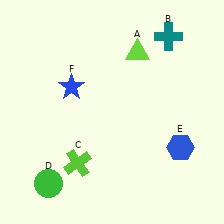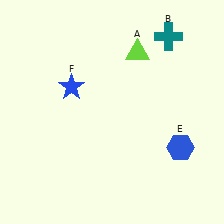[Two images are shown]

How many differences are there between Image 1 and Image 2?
There are 2 differences between the two images.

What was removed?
The lime cross (C), the green circle (D) were removed in Image 2.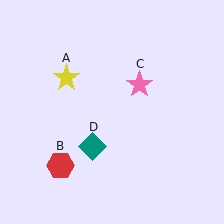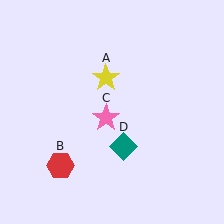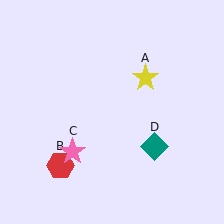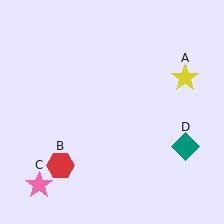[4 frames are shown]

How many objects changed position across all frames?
3 objects changed position: yellow star (object A), pink star (object C), teal diamond (object D).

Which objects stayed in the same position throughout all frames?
Red hexagon (object B) remained stationary.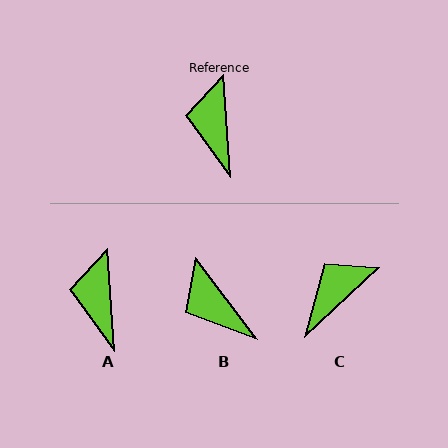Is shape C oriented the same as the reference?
No, it is off by about 51 degrees.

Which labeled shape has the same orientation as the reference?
A.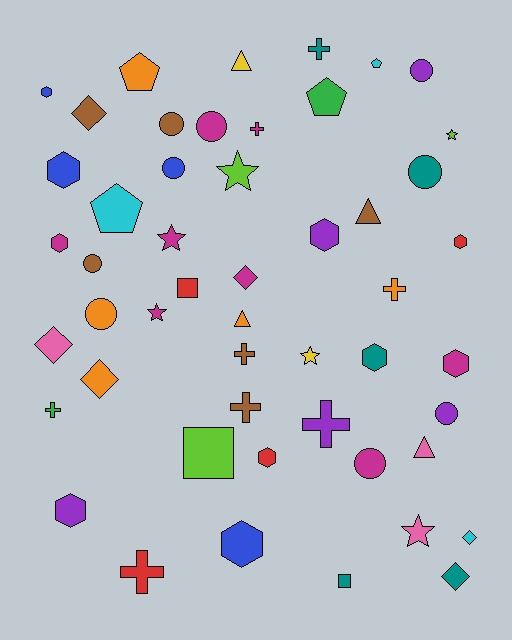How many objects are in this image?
There are 50 objects.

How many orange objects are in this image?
There are 5 orange objects.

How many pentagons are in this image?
There are 4 pentagons.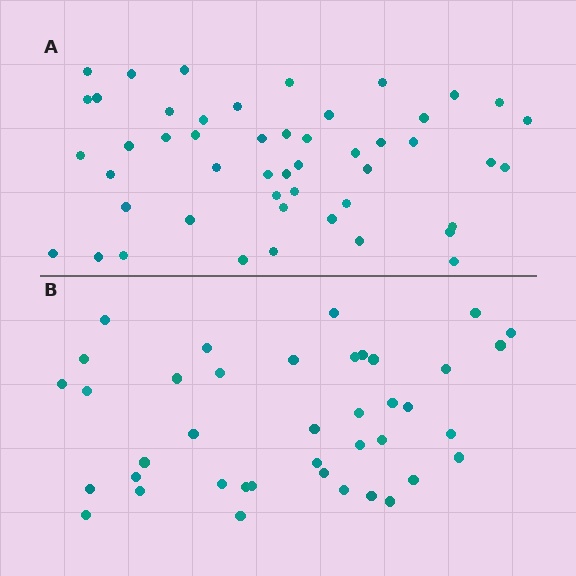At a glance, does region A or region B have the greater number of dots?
Region A (the top region) has more dots.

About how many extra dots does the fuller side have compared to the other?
Region A has roughly 8 or so more dots than region B.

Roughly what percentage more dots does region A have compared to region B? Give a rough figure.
About 20% more.